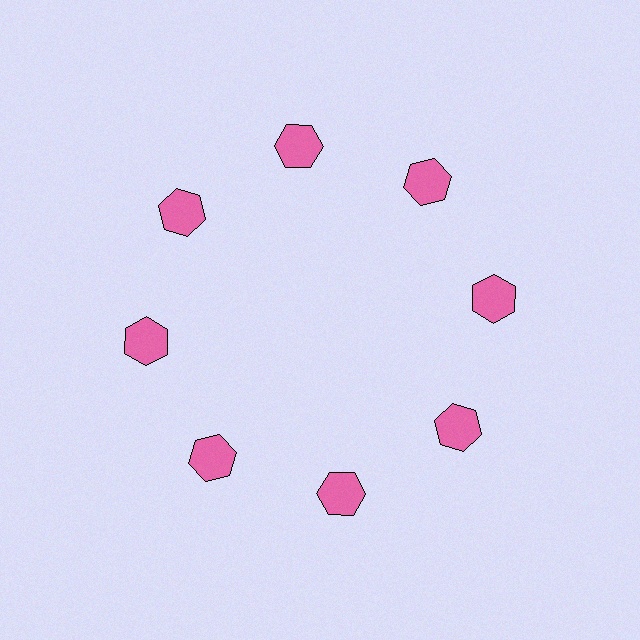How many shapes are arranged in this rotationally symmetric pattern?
There are 8 shapes, arranged in 8 groups of 1.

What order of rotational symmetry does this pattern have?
This pattern has 8-fold rotational symmetry.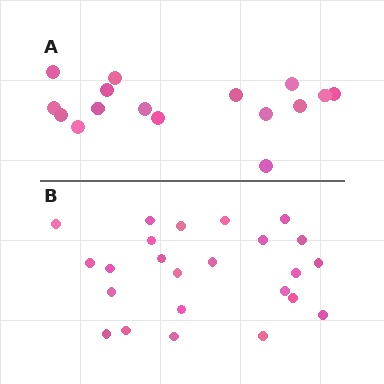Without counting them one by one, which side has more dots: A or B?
Region B (the bottom region) has more dots.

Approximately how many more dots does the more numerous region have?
Region B has roughly 8 or so more dots than region A.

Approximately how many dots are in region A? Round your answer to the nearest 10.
About 20 dots. (The exact count is 16, which rounds to 20.)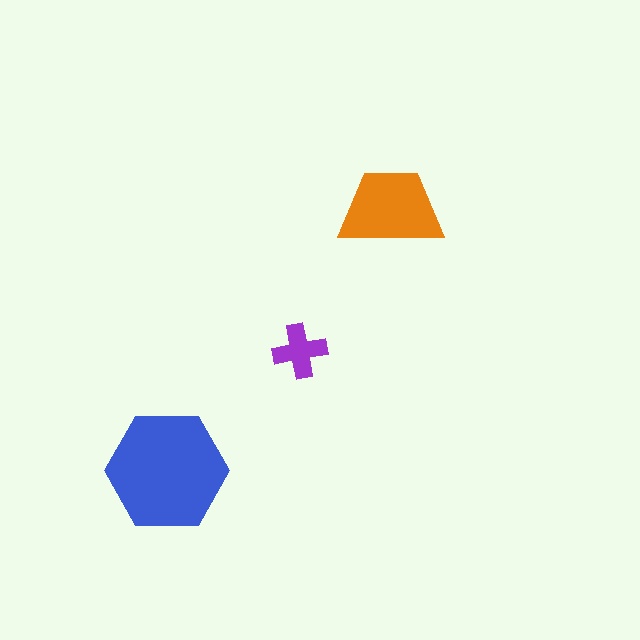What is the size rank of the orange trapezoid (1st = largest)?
2nd.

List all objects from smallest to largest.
The purple cross, the orange trapezoid, the blue hexagon.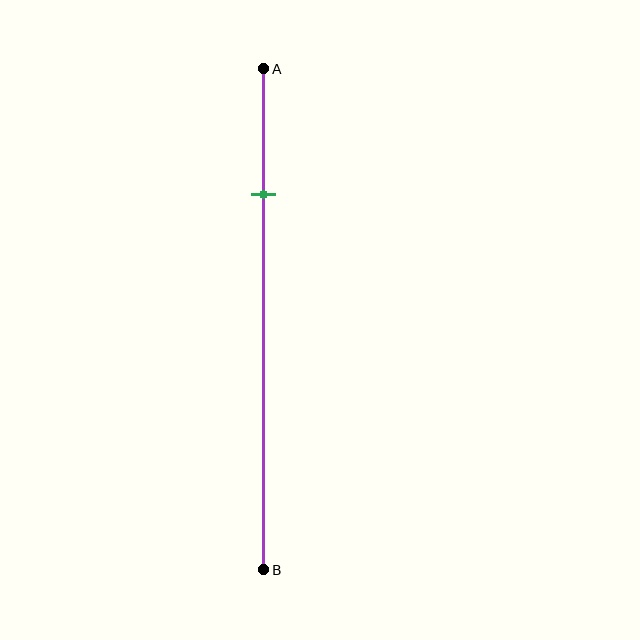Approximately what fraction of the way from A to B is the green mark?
The green mark is approximately 25% of the way from A to B.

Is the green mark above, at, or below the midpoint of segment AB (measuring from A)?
The green mark is above the midpoint of segment AB.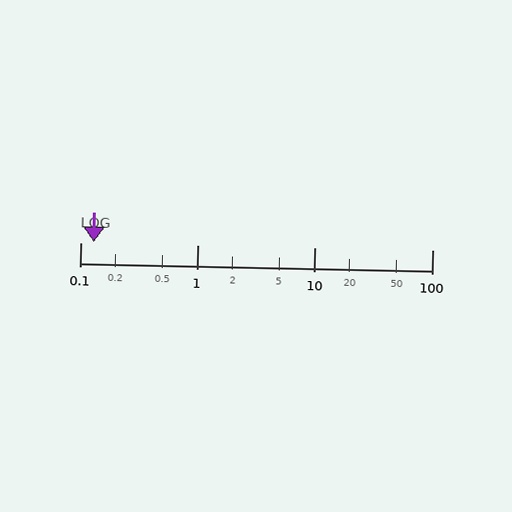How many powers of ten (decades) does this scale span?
The scale spans 3 decades, from 0.1 to 100.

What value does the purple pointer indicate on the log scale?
The pointer indicates approximately 0.13.